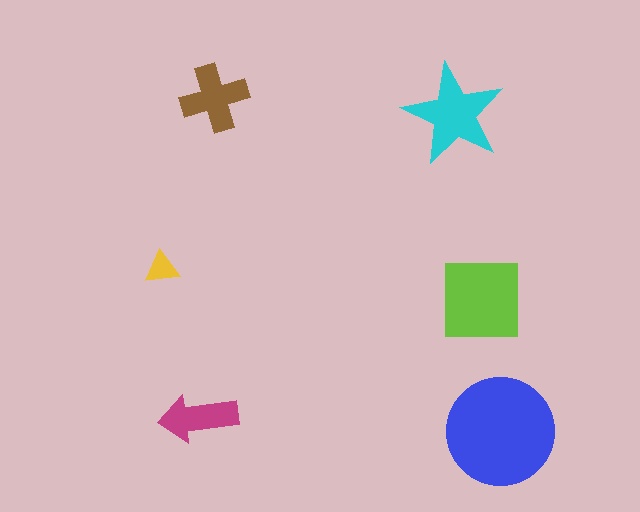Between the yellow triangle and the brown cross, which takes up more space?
The brown cross.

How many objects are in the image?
There are 6 objects in the image.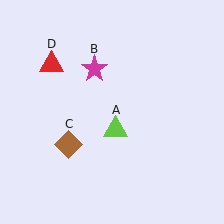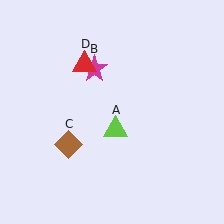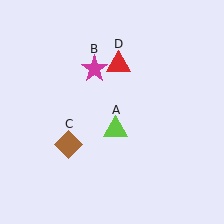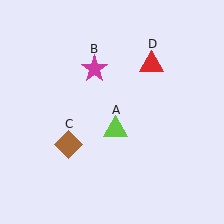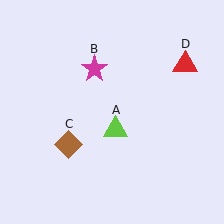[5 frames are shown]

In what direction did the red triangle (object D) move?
The red triangle (object D) moved right.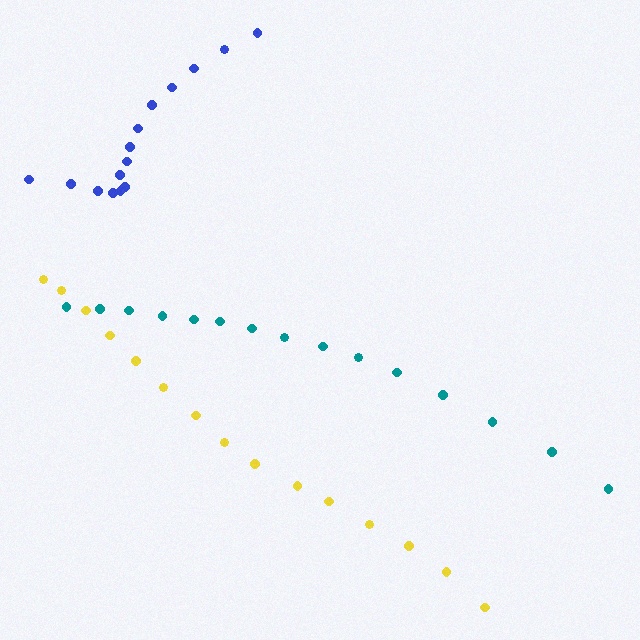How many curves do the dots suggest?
There are 3 distinct paths.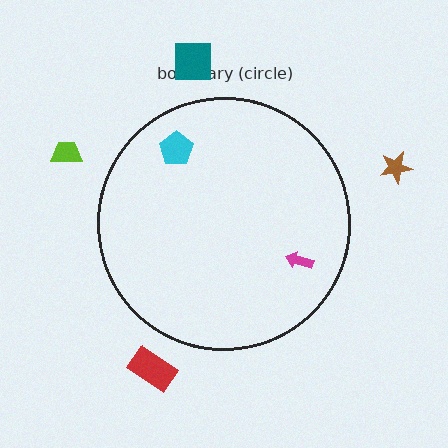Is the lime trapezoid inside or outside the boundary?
Outside.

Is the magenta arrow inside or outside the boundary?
Inside.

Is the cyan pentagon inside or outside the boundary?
Inside.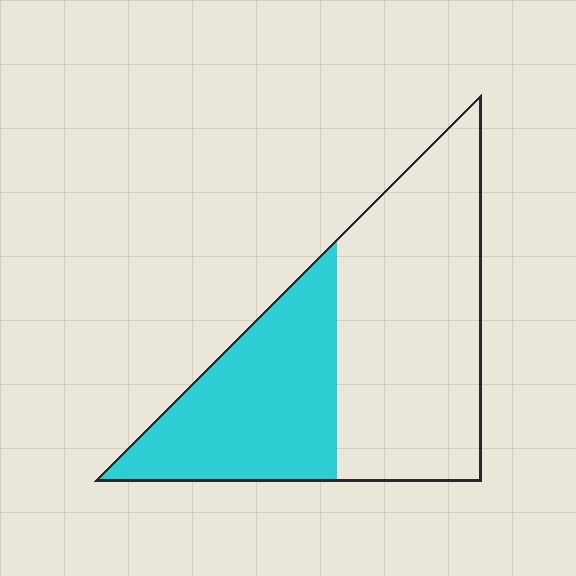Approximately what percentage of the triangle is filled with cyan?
Approximately 40%.